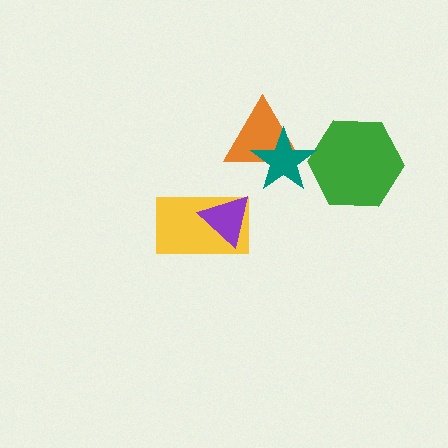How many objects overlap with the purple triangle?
1 object overlaps with the purple triangle.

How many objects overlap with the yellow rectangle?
1 object overlaps with the yellow rectangle.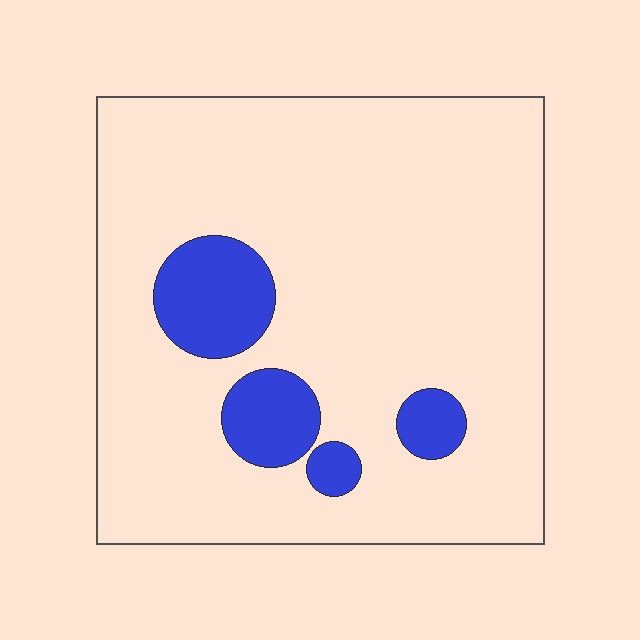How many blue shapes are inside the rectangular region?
4.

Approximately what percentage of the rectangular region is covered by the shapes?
Approximately 15%.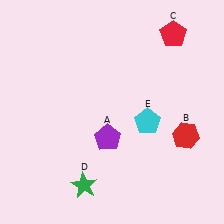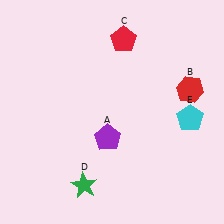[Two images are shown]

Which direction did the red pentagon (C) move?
The red pentagon (C) moved left.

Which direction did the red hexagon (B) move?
The red hexagon (B) moved up.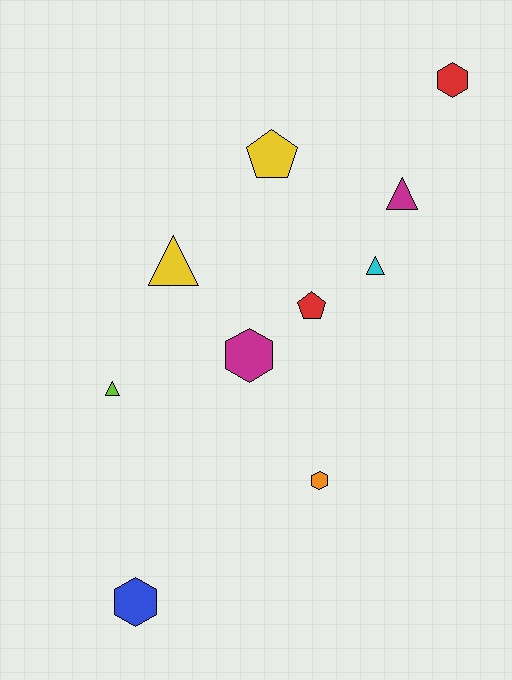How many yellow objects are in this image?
There are 2 yellow objects.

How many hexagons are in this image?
There are 4 hexagons.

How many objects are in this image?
There are 10 objects.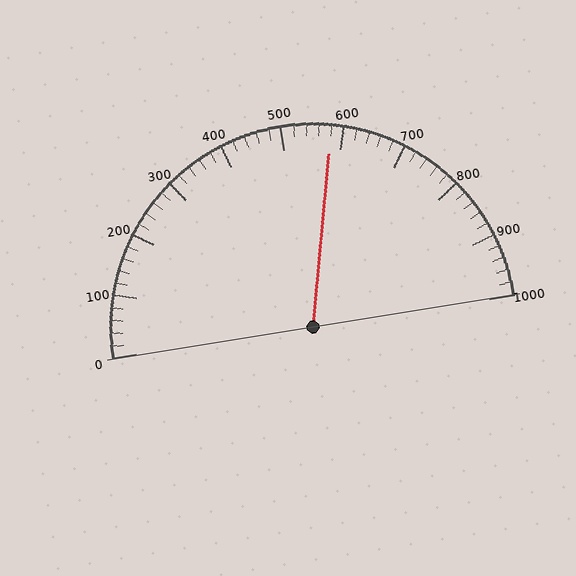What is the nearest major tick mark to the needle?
The nearest major tick mark is 600.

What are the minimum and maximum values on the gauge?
The gauge ranges from 0 to 1000.